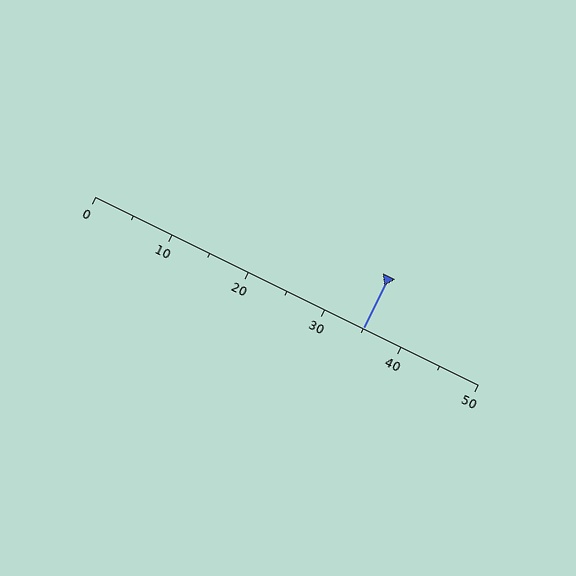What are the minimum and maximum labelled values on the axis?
The axis runs from 0 to 50.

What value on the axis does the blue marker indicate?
The marker indicates approximately 35.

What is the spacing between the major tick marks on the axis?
The major ticks are spaced 10 apart.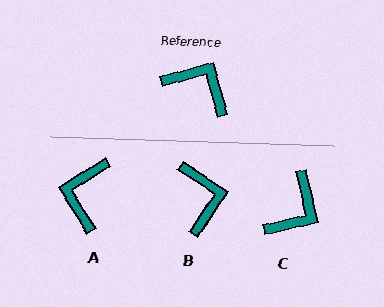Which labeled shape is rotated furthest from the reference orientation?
A, about 106 degrees away.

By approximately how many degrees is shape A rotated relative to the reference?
Approximately 106 degrees counter-clockwise.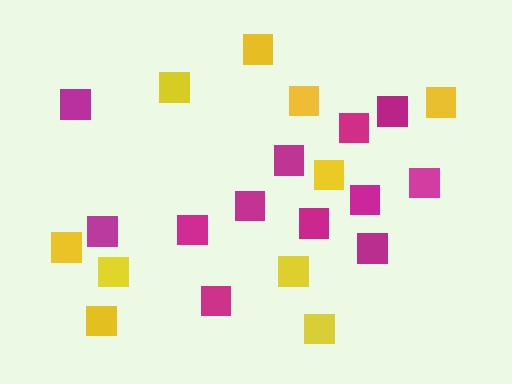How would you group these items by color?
There are 2 groups: one group of magenta squares (12) and one group of yellow squares (10).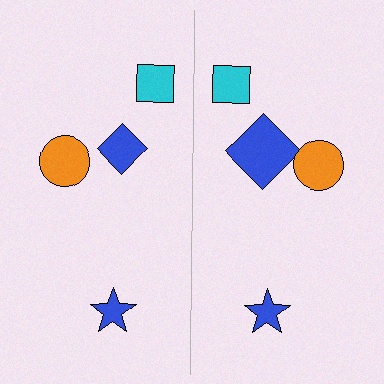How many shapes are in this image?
There are 8 shapes in this image.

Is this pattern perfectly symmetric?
No, the pattern is not perfectly symmetric. The blue diamond on the right side has a different size than its mirror counterpart.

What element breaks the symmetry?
The blue diamond on the right side has a different size than its mirror counterpart.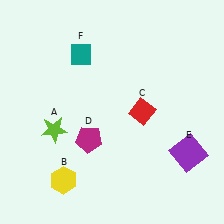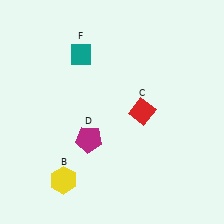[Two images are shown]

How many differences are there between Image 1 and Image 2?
There are 2 differences between the two images.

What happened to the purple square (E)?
The purple square (E) was removed in Image 2. It was in the bottom-right area of Image 1.